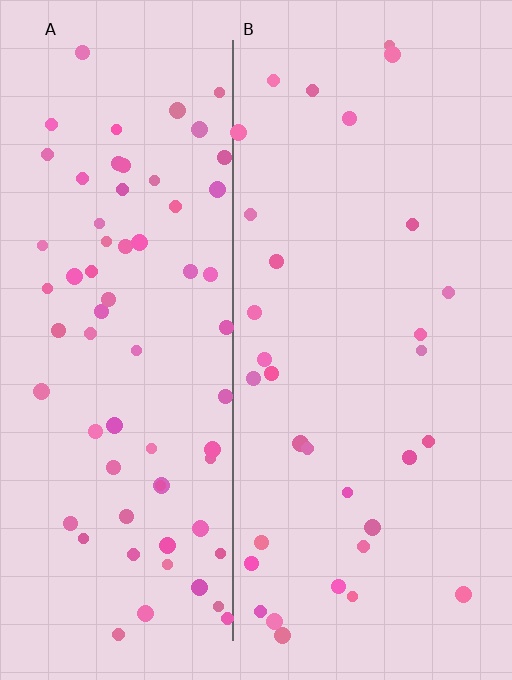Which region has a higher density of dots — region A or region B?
A (the left).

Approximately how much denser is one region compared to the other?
Approximately 2.2× — region A over region B.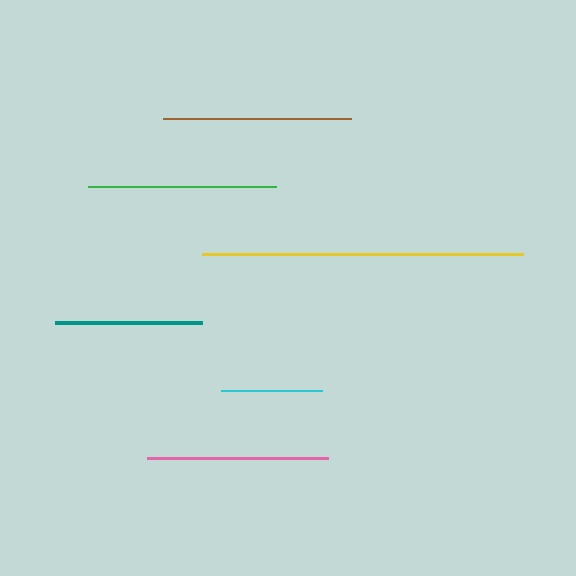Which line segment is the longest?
The yellow line is the longest at approximately 321 pixels.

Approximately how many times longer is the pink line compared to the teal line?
The pink line is approximately 1.2 times the length of the teal line.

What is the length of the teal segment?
The teal segment is approximately 147 pixels long.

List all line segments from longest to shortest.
From longest to shortest: yellow, brown, green, pink, teal, cyan.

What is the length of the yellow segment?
The yellow segment is approximately 321 pixels long.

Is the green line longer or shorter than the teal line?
The green line is longer than the teal line.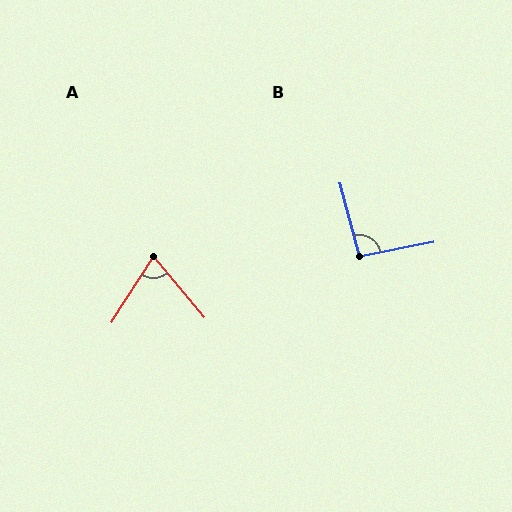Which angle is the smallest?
A, at approximately 72 degrees.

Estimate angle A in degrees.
Approximately 72 degrees.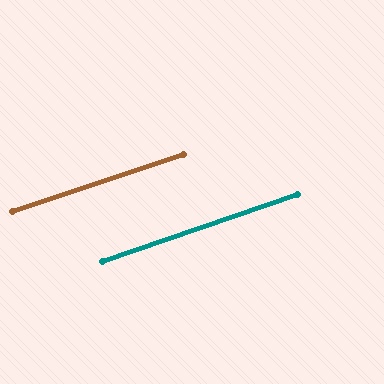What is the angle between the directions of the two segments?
Approximately 1 degree.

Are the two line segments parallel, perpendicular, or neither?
Parallel — their directions differ by only 0.5°.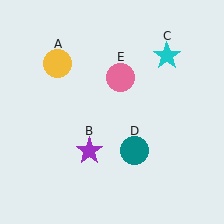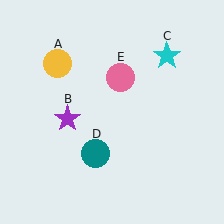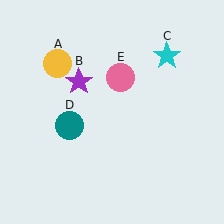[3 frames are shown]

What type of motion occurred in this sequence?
The purple star (object B), teal circle (object D) rotated clockwise around the center of the scene.